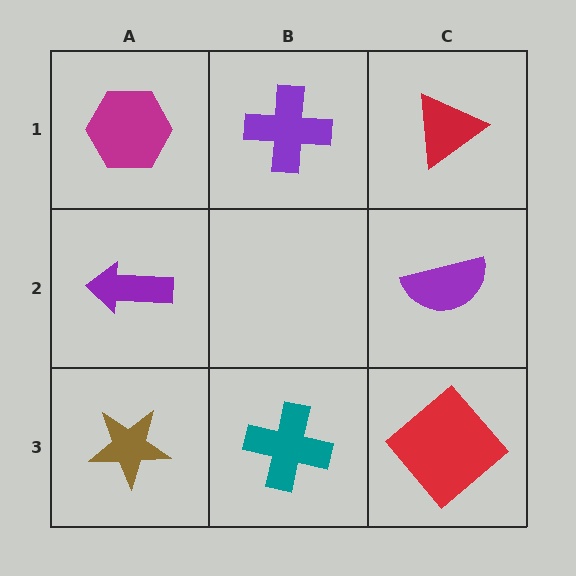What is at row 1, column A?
A magenta hexagon.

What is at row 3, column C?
A red diamond.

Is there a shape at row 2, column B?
No, that cell is empty.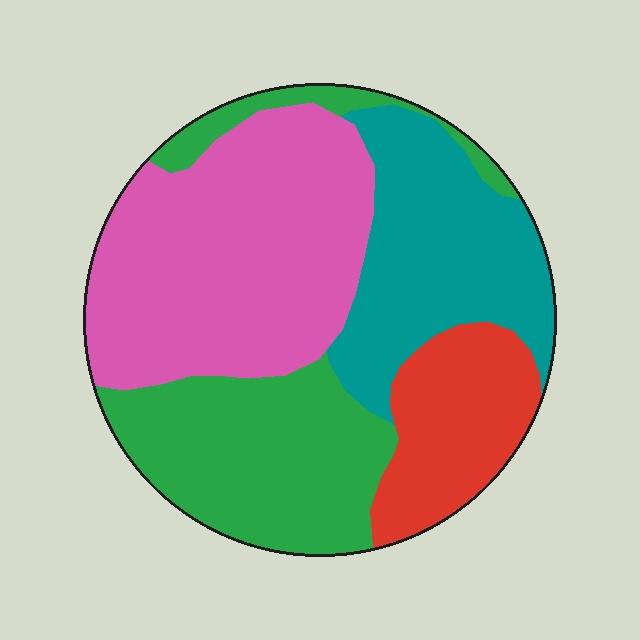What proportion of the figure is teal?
Teal takes up about one fifth (1/5) of the figure.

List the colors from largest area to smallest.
From largest to smallest: pink, green, teal, red.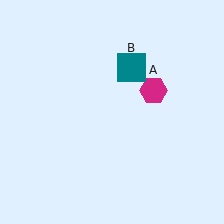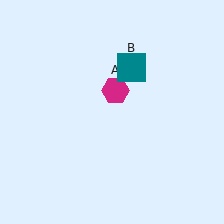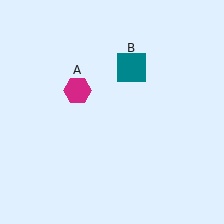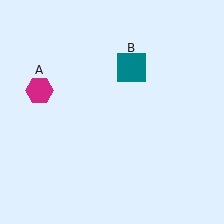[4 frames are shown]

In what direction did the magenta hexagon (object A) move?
The magenta hexagon (object A) moved left.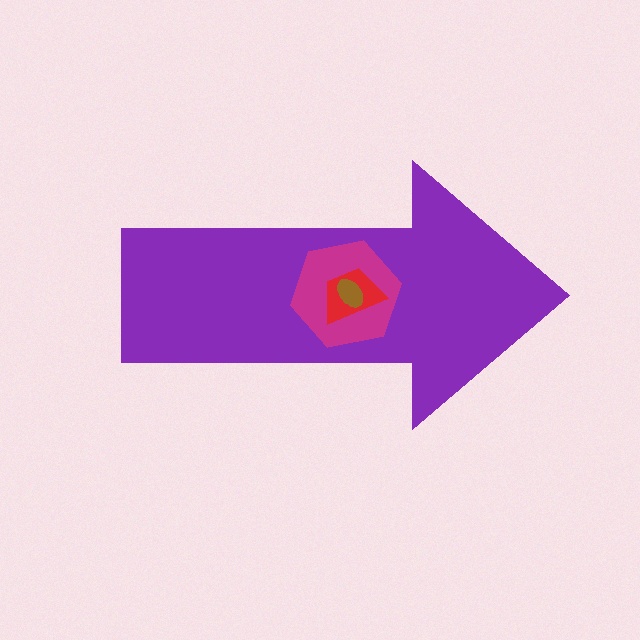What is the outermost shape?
The purple arrow.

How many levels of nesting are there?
4.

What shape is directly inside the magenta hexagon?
The red trapezoid.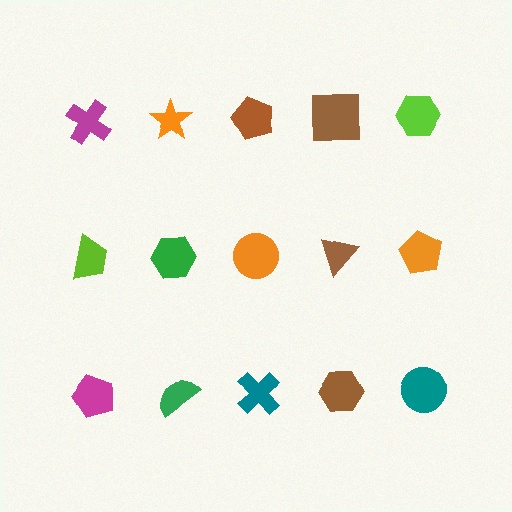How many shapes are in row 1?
5 shapes.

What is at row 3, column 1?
A magenta pentagon.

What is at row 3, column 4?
A brown hexagon.